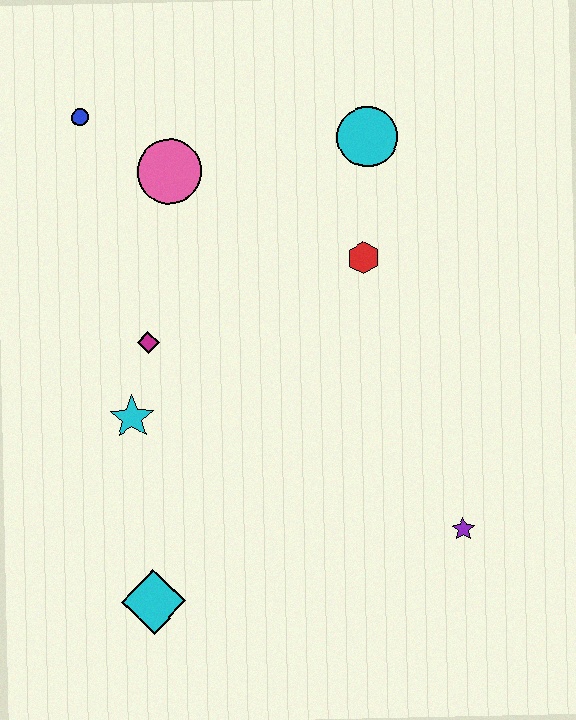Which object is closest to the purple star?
The red hexagon is closest to the purple star.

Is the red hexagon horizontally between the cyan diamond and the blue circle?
No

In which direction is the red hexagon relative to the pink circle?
The red hexagon is to the right of the pink circle.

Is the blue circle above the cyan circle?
Yes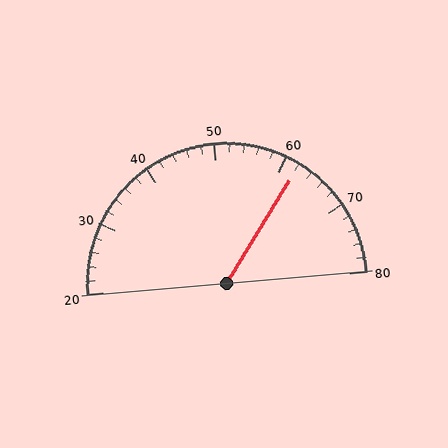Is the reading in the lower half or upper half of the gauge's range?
The reading is in the upper half of the range (20 to 80).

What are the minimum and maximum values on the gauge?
The gauge ranges from 20 to 80.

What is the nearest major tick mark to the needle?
The nearest major tick mark is 60.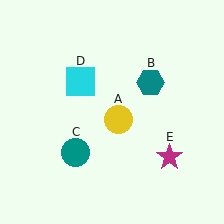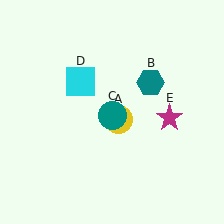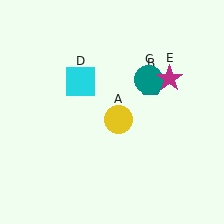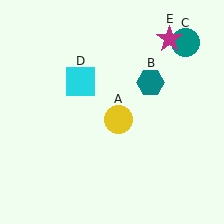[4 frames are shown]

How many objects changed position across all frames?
2 objects changed position: teal circle (object C), magenta star (object E).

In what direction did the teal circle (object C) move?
The teal circle (object C) moved up and to the right.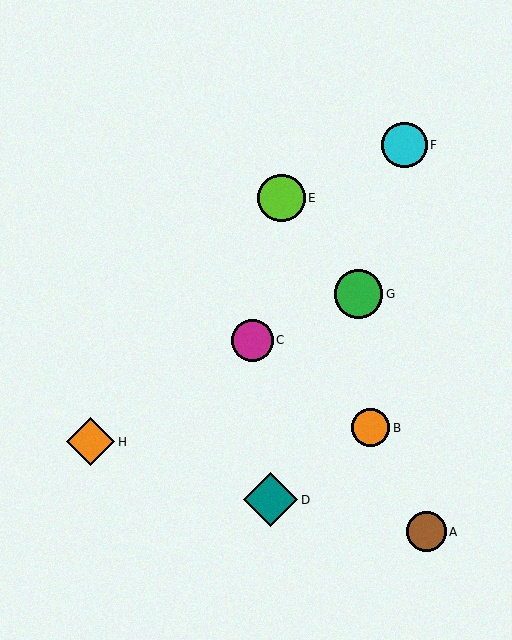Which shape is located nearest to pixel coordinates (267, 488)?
The teal diamond (labeled D) at (271, 500) is nearest to that location.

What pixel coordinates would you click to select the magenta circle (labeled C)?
Click at (252, 340) to select the magenta circle C.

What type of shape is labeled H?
Shape H is an orange diamond.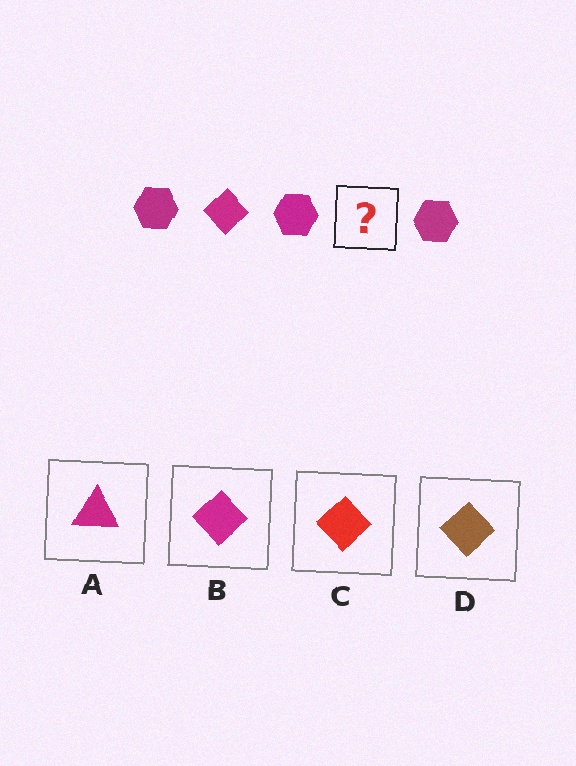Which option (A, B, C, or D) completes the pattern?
B.